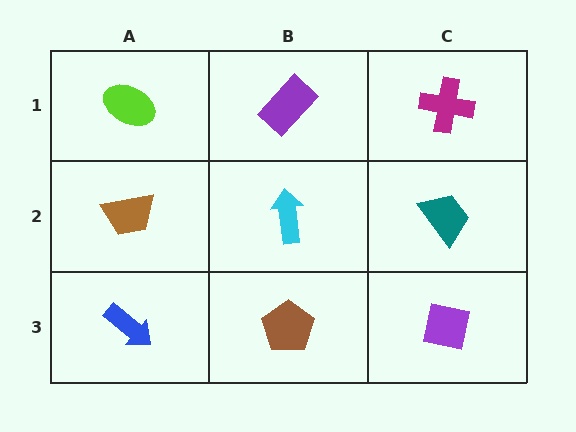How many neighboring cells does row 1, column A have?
2.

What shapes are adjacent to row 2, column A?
A lime ellipse (row 1, column A), a blue arrow (row 3, column A), a cyan arrow (row 2, column B).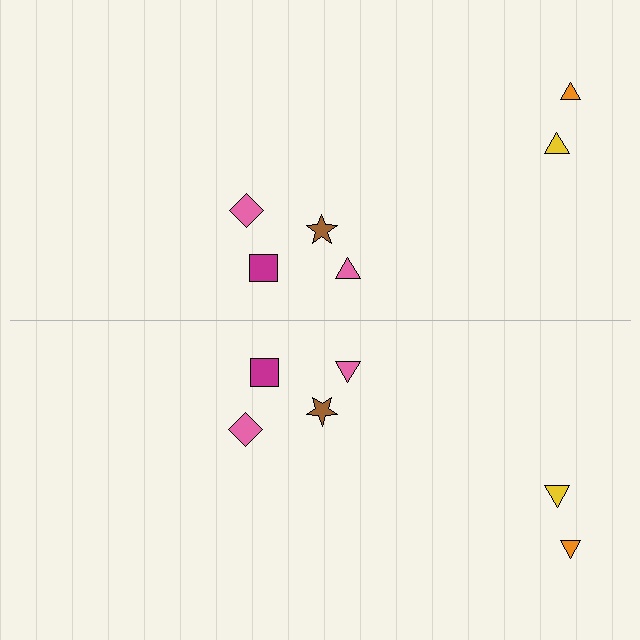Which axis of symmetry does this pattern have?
The pattern has a horizontal axis of symmetry running through the center of the image.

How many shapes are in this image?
There are 12 shapes in this image.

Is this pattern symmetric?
Yes, this pattern has bilateral (reflection) symmetry.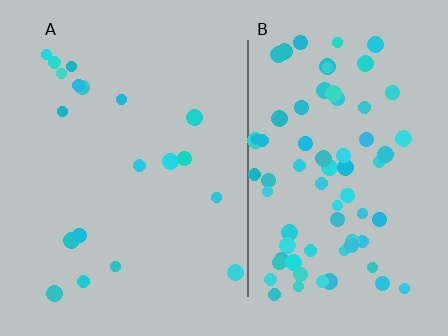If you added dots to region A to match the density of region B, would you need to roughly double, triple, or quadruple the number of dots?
Approximately quadruple.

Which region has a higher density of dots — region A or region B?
B (the right).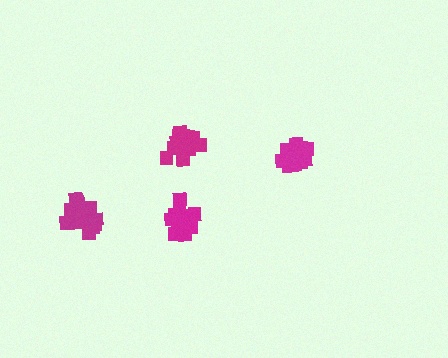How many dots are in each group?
Group 1: 16 dots, Group 2: 19 dots, Group 3: 17 dots, Group 4: 17 dots (69 total).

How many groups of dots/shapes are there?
There are 4 groups.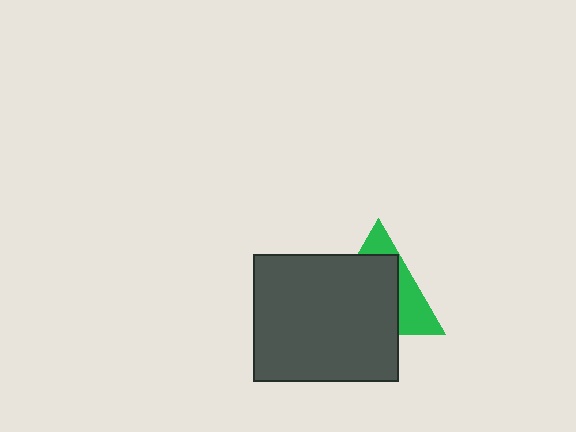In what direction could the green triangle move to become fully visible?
The green triangle could move toward the upper-right. That would shift it out from behind the dark gray rectangle entirely.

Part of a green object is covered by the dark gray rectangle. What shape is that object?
It is a triangle.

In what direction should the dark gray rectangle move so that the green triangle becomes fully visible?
The dark gray rectangle should move toward the lower-left. That is the shortest direction to clear the overlap and leave the green triangle fully visible.